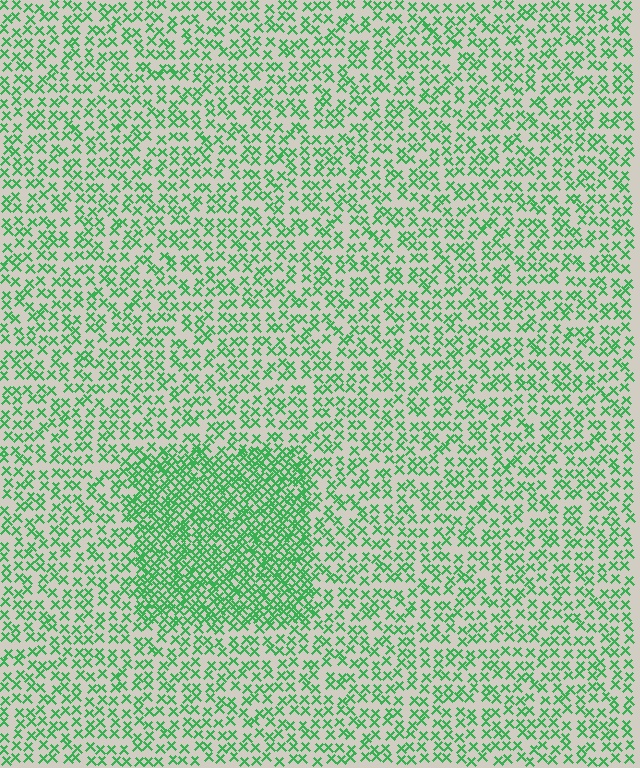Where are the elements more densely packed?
The elements are more densely packed inside the rectangle boundary.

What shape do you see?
I see a rectangle.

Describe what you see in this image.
The image contains small green elements arranged at two different densities. A rectangle-shaped region is visible where the elements are more densely packed than the surrounding area.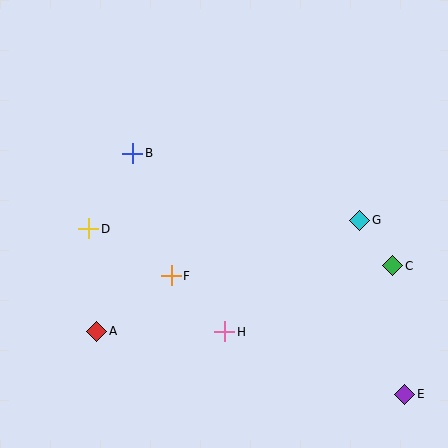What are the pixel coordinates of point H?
Point H is at (225, 332).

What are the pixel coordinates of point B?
Point B is at (133, 154).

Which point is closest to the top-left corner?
Point B is closest to the top-left corner.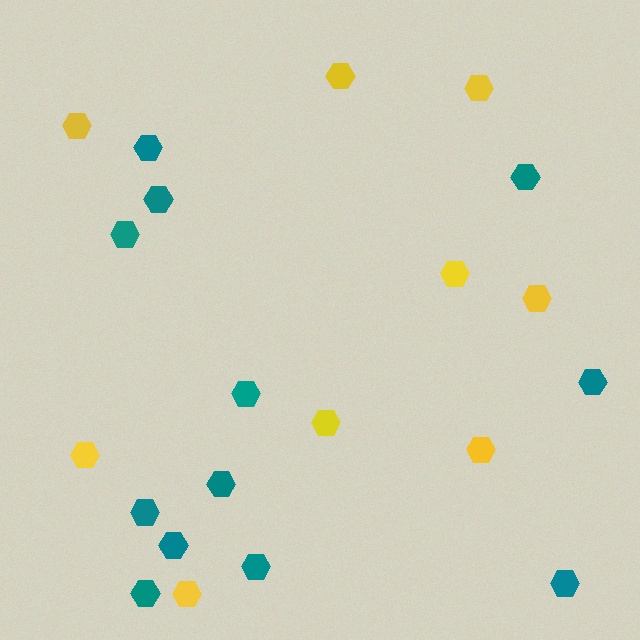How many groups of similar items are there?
There are 2 groups: one group of teal hexagons (12) and one group of yellow hexagons (9).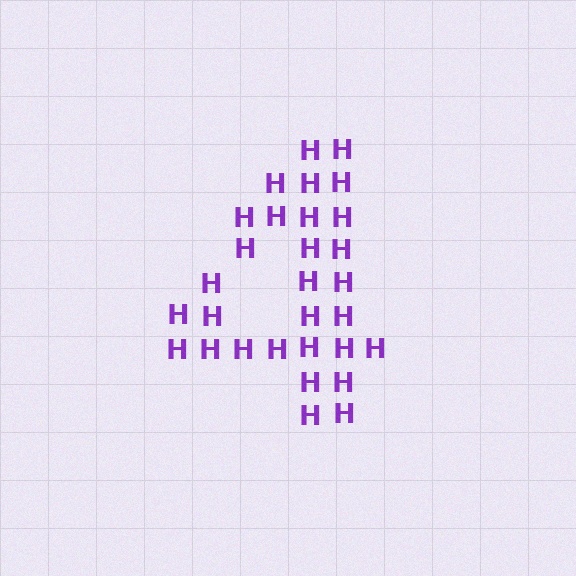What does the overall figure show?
The overall figure shows the digit 4.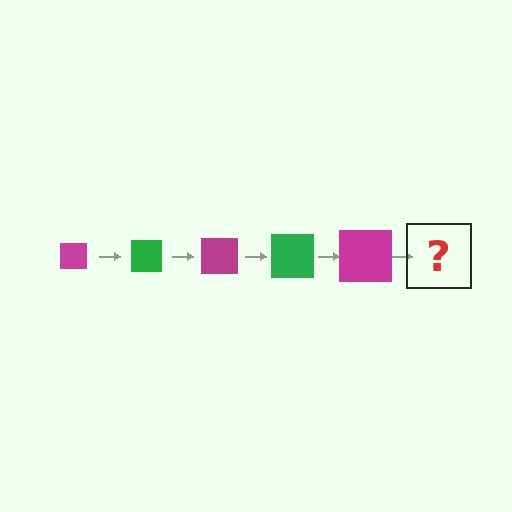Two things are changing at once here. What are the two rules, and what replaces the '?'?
The two rules are that the square grows larger each step and the color cycles through magenta and green. The '?' should be a green square, larger than the previous one.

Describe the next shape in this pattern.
It should be a green square, larger than the previous one.